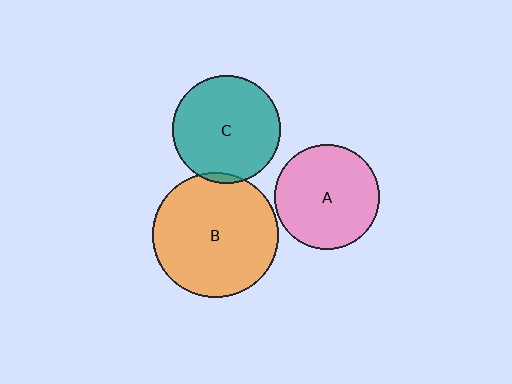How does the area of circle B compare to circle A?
Approximately 1.4 times.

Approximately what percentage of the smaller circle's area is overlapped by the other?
Approximately 5%.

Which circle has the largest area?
Circle B (orange).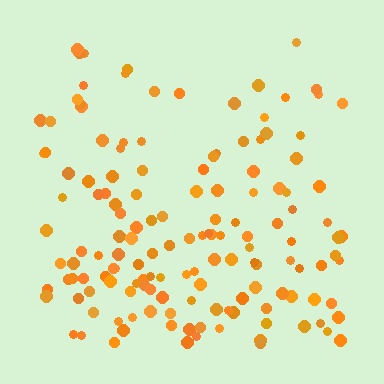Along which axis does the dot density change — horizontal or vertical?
Vertical.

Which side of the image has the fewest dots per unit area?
The top.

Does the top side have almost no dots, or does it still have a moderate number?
Still a moderate number, just noticeably fewer than the bottom.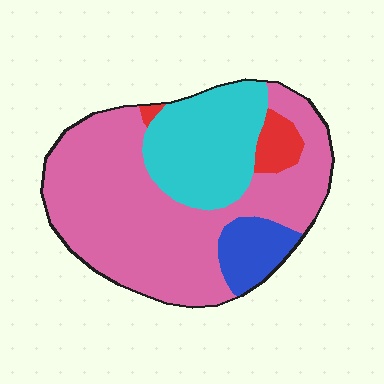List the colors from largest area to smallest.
From largest to smallest: pink, cyan, blue, red.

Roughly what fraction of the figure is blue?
Blue covers roughly 10% of the figure.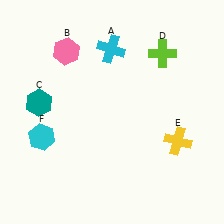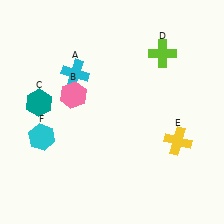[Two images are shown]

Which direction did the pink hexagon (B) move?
The pink hexagon (B) moved down.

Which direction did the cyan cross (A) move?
The cyan cross (A) moved left.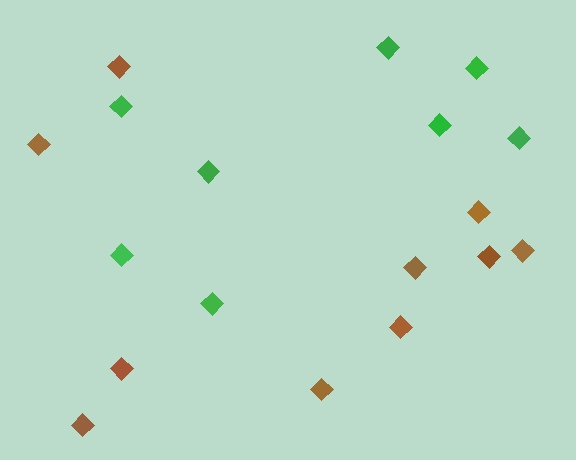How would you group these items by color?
There are 2 groups: one group of green diamonds (8) and one group of brown diamonds (10).